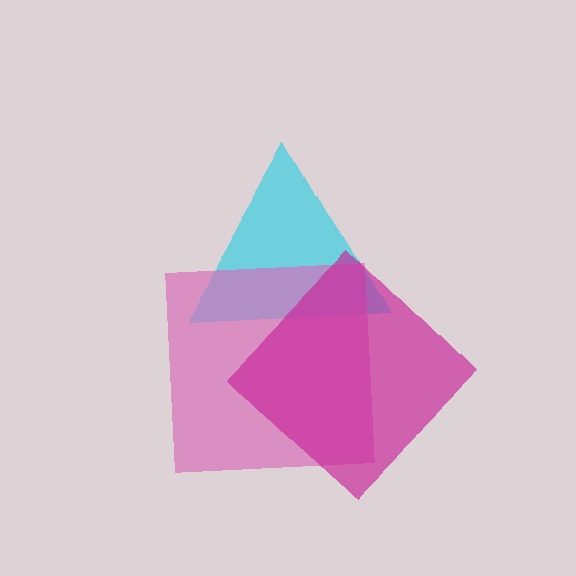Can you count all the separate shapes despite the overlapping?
Yes, there are 3 separate shapes.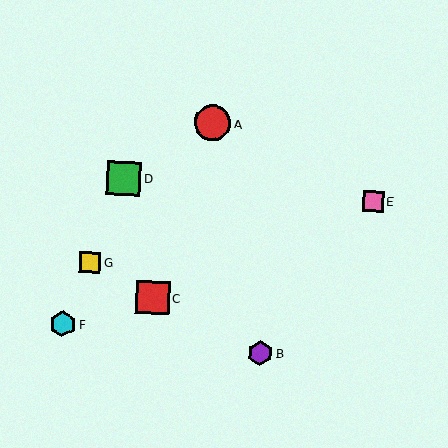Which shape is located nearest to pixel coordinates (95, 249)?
The yellow square (labeled G) at (90, 262) is nearest to that location.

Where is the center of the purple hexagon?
The center of the purple hexagon is at (260, 353).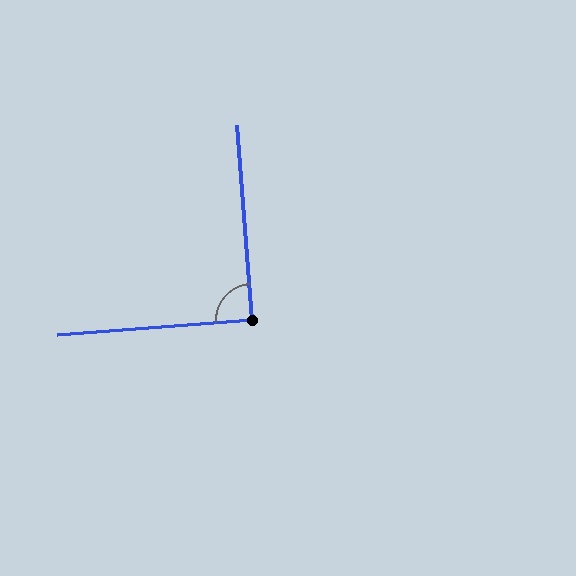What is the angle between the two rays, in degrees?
Approximately 90 degrees.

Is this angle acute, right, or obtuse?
It is approximately a right angle.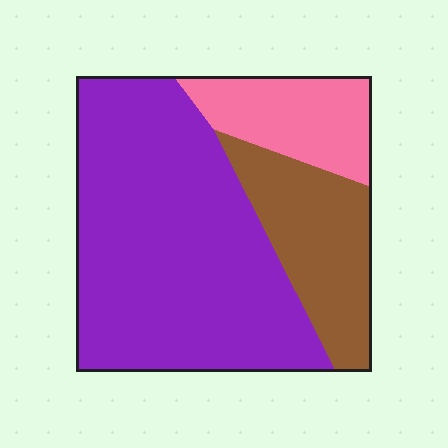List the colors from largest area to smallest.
From largest to smallest: purple, brown, pink.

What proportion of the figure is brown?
Brown takes up less than a quarter of the figure.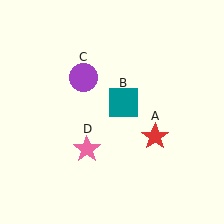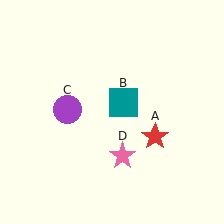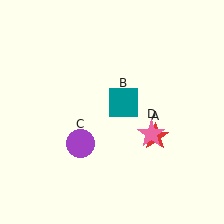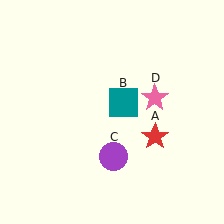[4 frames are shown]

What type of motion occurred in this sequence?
The purple circle (object C), pink star (object D) rotated counterclockwise around the center of the scene.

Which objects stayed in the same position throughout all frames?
Red star (object A) and teal square (object B) remained stationary.